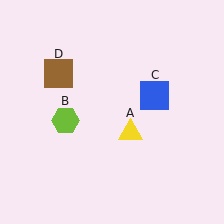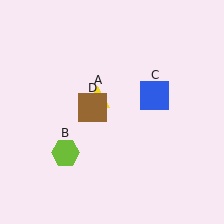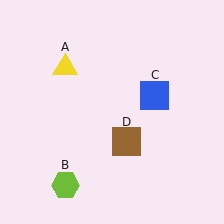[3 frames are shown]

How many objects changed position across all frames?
3 objects changed position: yellow triangle (object A), lime hexagon (object B), brown square (object D).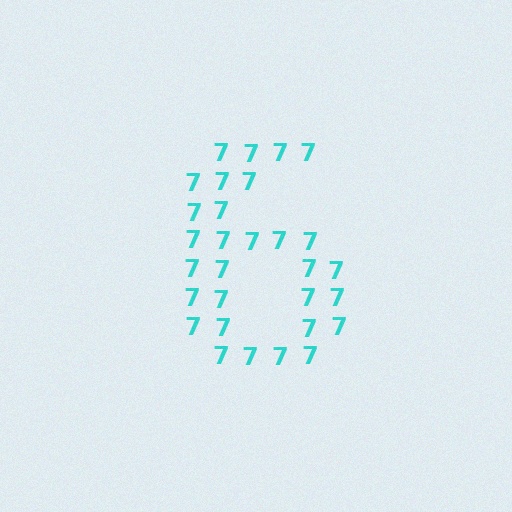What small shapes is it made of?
It is made of small digit 7's.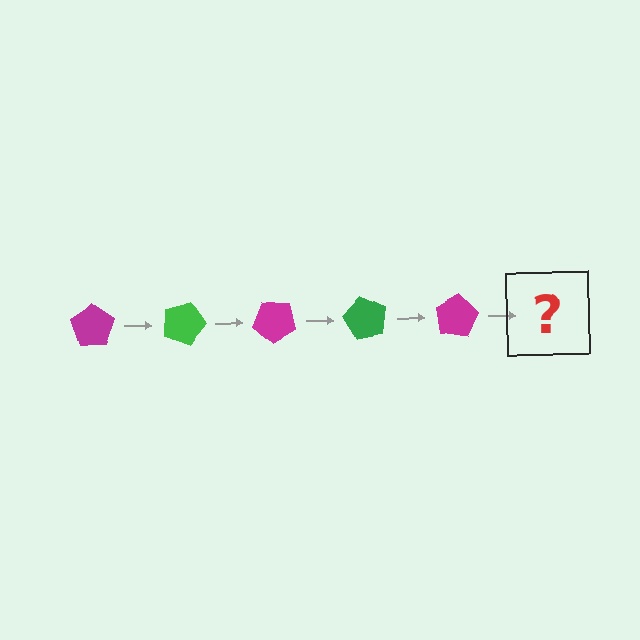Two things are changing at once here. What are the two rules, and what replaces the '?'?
The two rules are that it rotates 20 degrees each step and the color cycles through magenta and green. The '?' should be a green pentagon, rotated 100 degrees from the start.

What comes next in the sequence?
The next element should be a green pentagon, rotated 100 degrees from the start.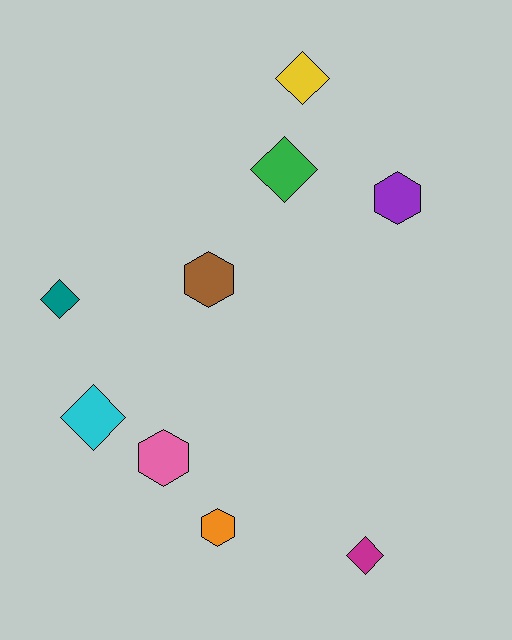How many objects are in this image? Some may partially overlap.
There are 9 objects.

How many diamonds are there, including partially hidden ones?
There are 5 diamonds.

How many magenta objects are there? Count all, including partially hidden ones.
There is 1 magenta object.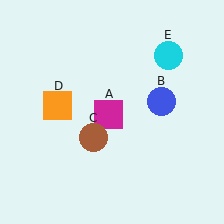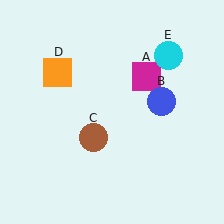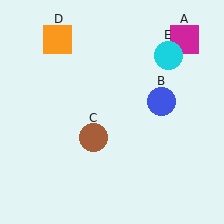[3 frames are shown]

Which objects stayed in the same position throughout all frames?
Blue circle (object B) and brown circle (object C) and cyan circle (object E) remained stationary.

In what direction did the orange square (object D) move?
The orange square (object D) moved up.